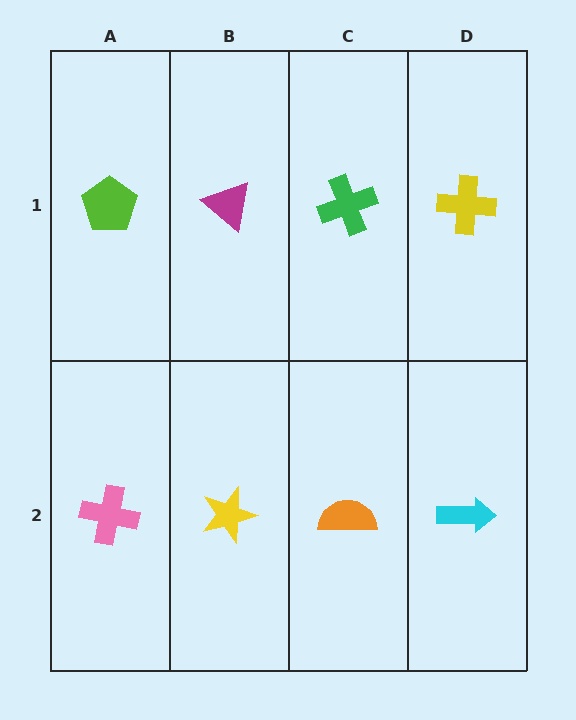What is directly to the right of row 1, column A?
A magenta triangle.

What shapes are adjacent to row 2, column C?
A green cross (row 1, column C), a yellow star (row 2, column B), a cyan arrow (row 2, column D).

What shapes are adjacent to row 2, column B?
A magenta triangle (row 1, column B), a pink cross (row 2, column A), an orange semicircle (row 2, column C).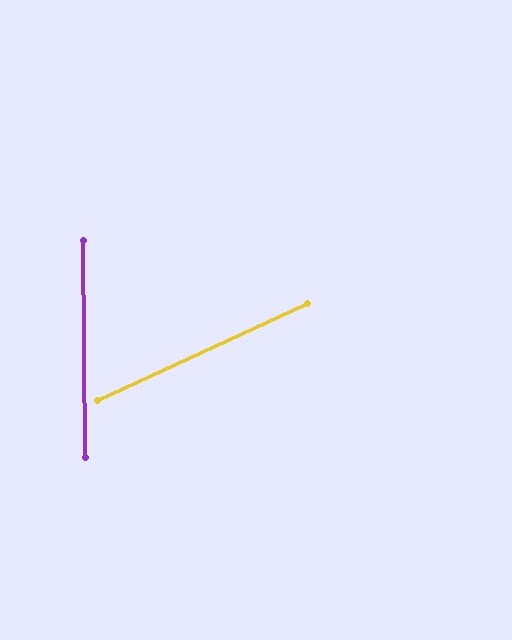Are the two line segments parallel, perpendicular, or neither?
Neither parallel nor perpendicular — they differ by about 66°.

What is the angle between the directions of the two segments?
Approximately 66 degrees.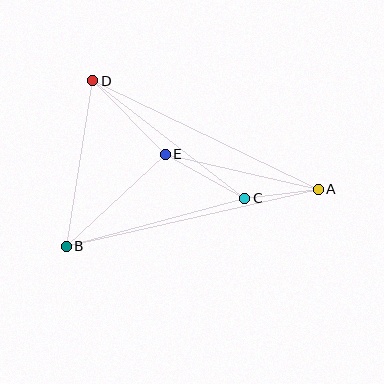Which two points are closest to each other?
Points A and C are closest to each other.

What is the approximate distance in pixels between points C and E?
The distance between C and E is approximately 91 pixels.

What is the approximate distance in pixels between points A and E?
The distance between A and E is approximately 157 pixels.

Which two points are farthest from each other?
Points A and B are farthest from each other.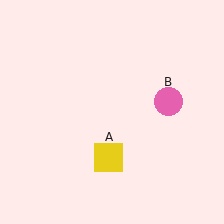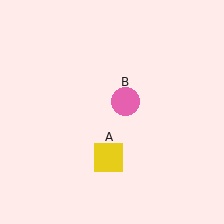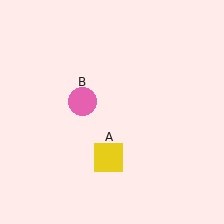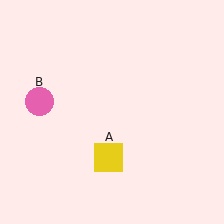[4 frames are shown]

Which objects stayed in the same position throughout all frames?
Yellow square (object A) remained stationary.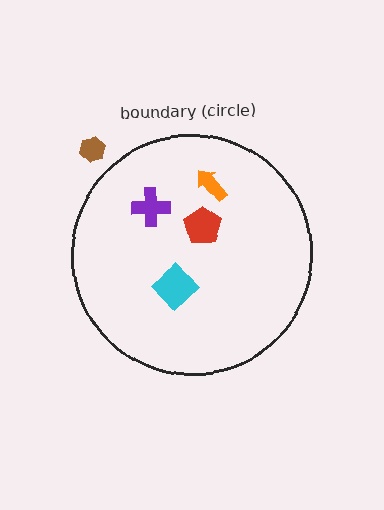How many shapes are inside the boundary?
4 inside, 1 outside.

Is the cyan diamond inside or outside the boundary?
Inside.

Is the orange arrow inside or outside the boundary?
Inside.